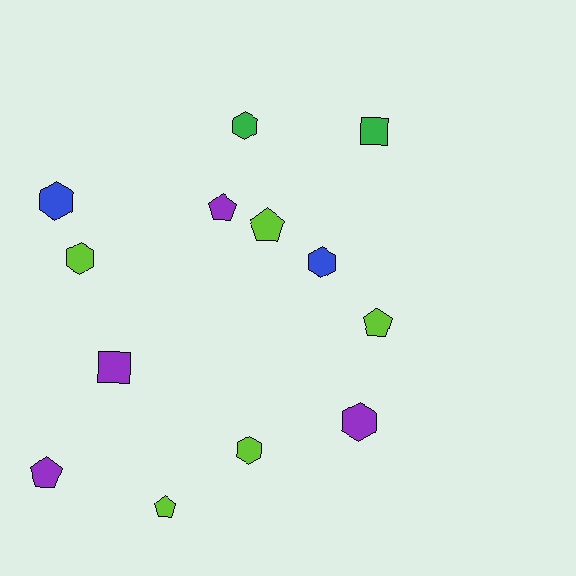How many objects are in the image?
There are 13 objects.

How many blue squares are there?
There are no blue squares.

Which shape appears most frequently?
Hexagon, with 6 objects.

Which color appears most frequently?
Lime, with 5 objects.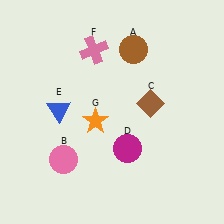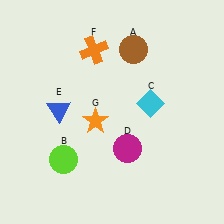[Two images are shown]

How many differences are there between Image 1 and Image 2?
There are 3 differences between the two images.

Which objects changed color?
B changed from pink to lime. C changed from brown to cyan. F changed from pink to orange.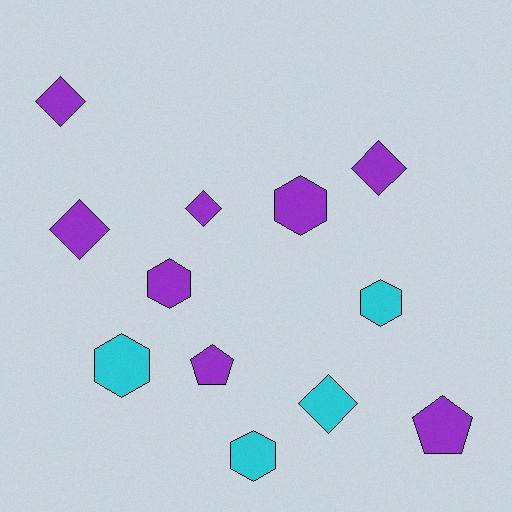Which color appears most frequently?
Purple, with 8 objects.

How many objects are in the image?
There are 12 objects.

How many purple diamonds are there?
There are 4 purple diamonds.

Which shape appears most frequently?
Diamond, with 5 objects.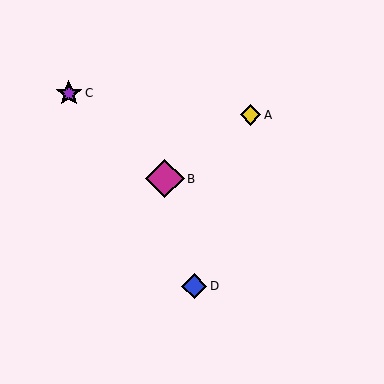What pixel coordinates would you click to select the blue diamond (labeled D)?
Click at (194, 286) to select the blue diamond D.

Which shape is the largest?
The magenta diamond (labeled B) is the largest.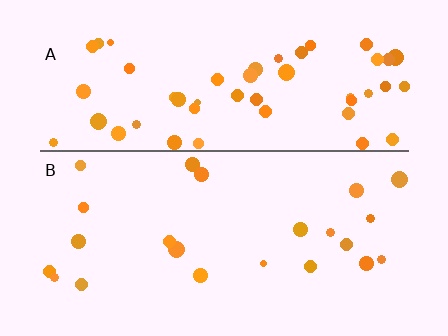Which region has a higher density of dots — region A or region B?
A (the top).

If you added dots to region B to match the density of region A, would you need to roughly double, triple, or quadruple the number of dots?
Approximately double.